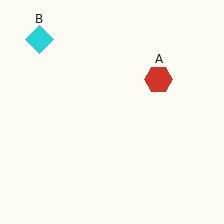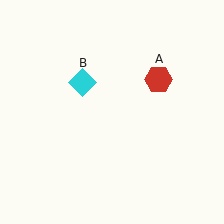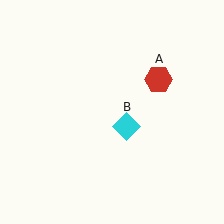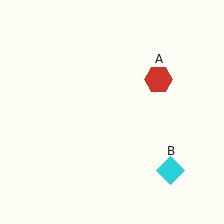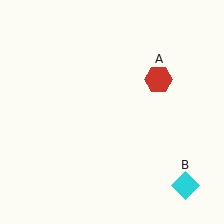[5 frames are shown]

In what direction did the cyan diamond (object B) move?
The cyan diamond (object B) moved down and to the right.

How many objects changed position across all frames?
1 object changed position: cyan diamond (object B).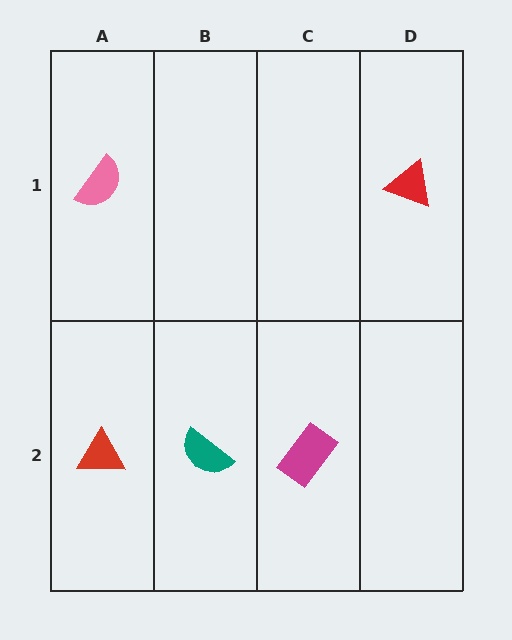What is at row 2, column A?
A red triangle.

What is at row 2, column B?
A teal semicircle.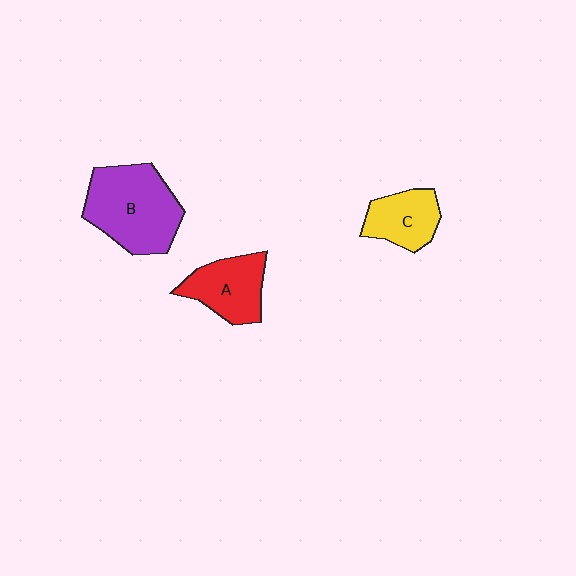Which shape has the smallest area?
Shape C (yellow).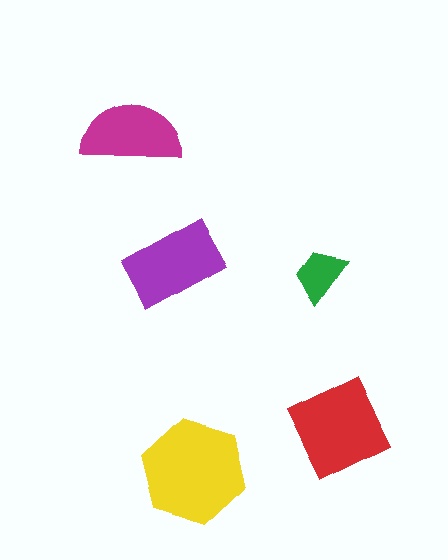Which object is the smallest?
The green trapezoid.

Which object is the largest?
The yellow hexagon.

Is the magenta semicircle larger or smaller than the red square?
Smaller.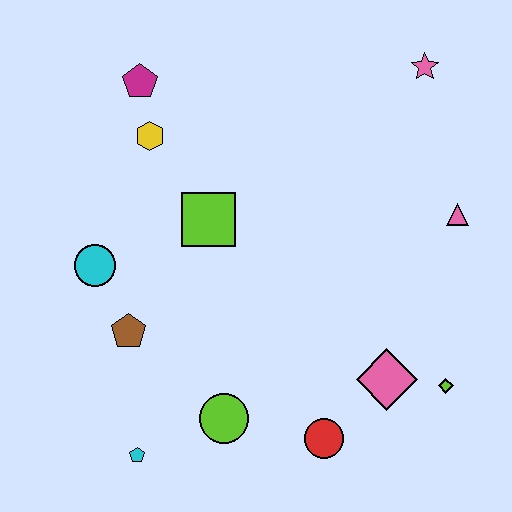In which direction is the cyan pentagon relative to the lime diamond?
The cyan pentagon is to the left of the lime diamond.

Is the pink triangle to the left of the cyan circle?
No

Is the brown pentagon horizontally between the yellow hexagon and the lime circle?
No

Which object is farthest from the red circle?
The magenta pentagon is farthest from the red circle.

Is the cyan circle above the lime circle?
Yes